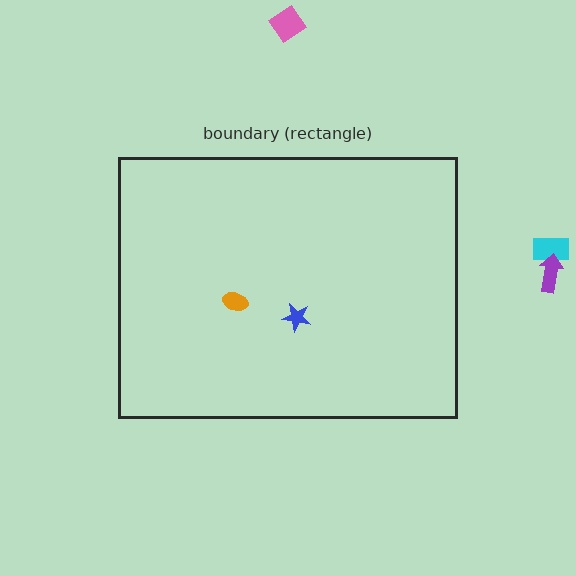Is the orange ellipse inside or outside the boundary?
Inside.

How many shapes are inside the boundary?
2 inside, 3 outside.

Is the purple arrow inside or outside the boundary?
Outside.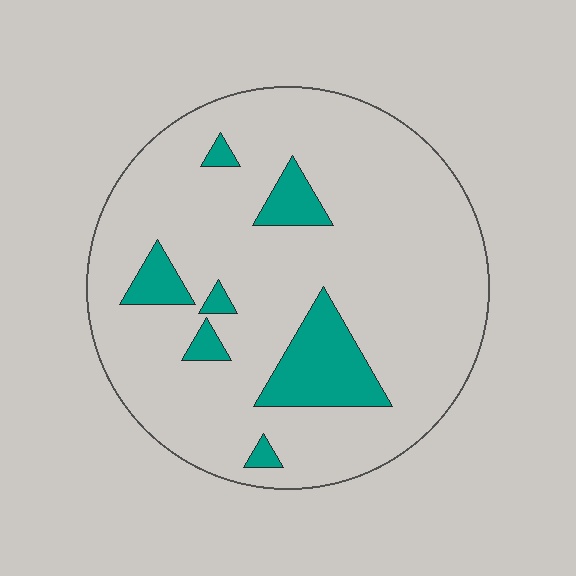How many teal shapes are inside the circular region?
7.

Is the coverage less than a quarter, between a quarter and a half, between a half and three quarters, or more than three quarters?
Less than a quarter.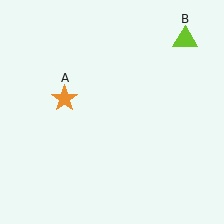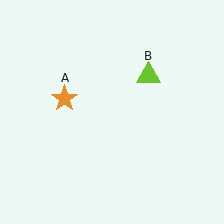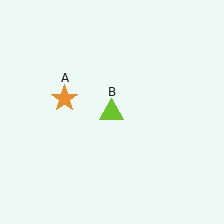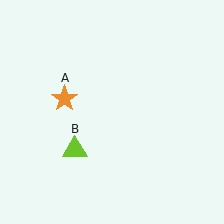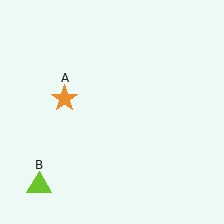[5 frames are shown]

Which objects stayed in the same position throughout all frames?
Orange star (object A) remained stationary.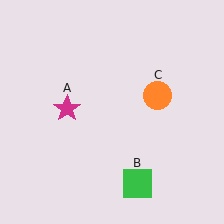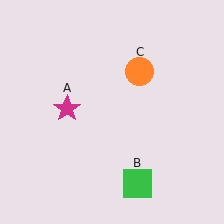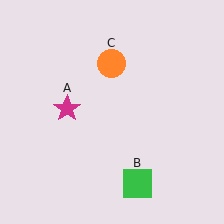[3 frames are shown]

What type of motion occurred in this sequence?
The orange circle (object C) rotated counterclockwise around the center of the scene.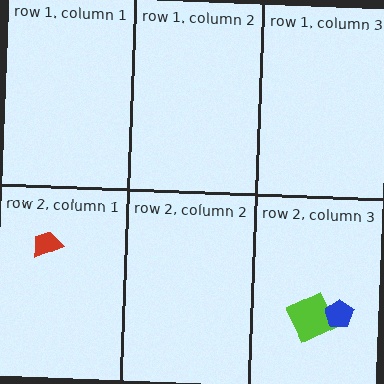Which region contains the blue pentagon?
The row 2, column 3 region.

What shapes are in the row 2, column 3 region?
The lime square, the blue pentagon.